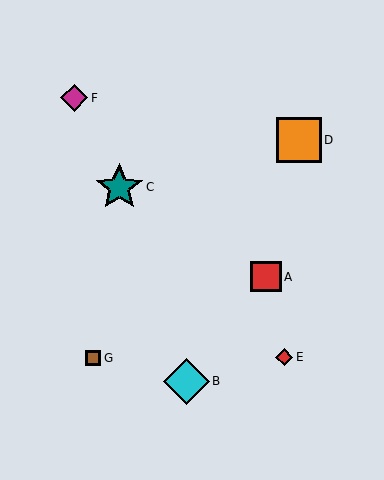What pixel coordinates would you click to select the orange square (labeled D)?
Click at (299, 140) to select the orange square D.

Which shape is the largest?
The teal star (labeled C) is the largest.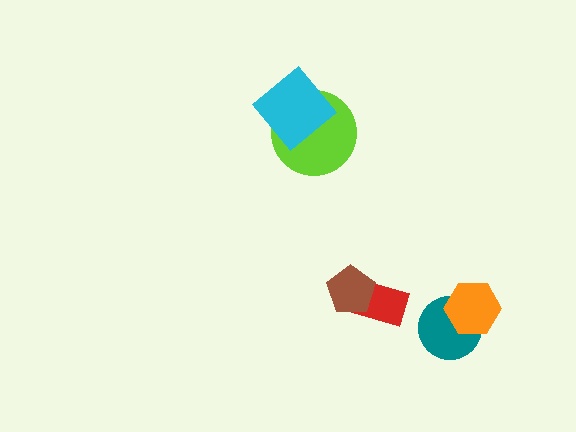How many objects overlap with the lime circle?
1 object overlaps with the lime circle.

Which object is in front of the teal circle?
The orange hexagon is in front of the teal circle.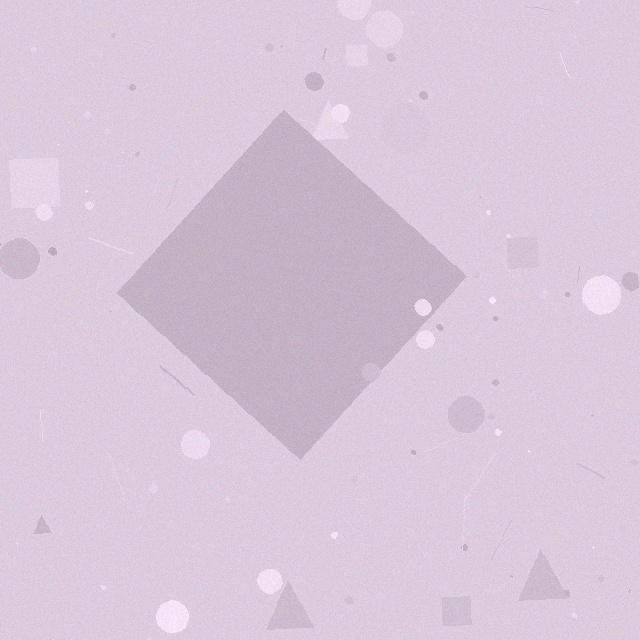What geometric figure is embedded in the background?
A diamond is embedded in the background.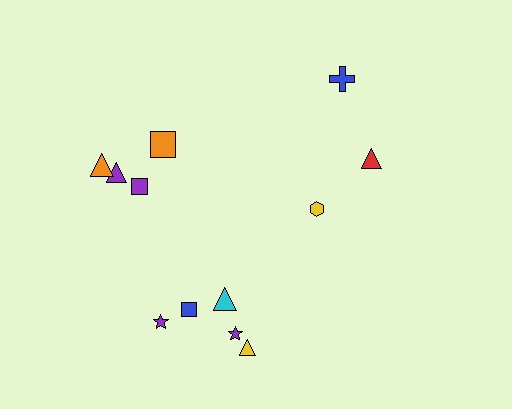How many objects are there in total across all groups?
There are 13 objects.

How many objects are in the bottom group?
There are 5 objects.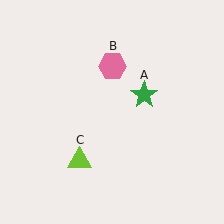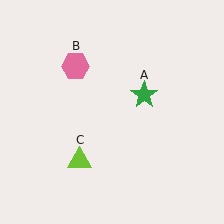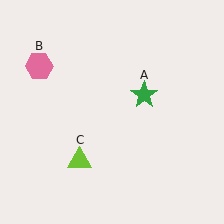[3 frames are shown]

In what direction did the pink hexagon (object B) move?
The pink hexagon (object B) moved left.